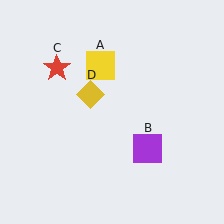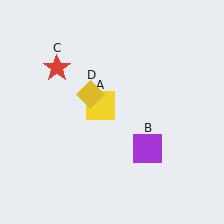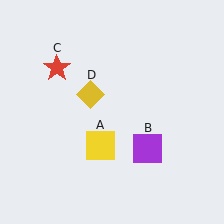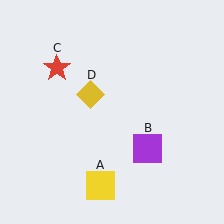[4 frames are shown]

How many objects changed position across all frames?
1 object changed position: yellow square (object A).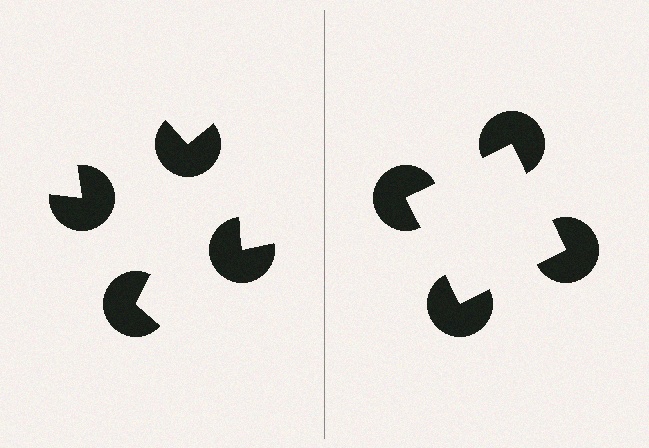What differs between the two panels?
The pac-man discs are positioned identically on both sides; only the wedge orientations differ. On the right they align to a square; on the left they are misaligned.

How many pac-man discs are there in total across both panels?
8 — 4 on each side.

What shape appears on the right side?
An illusory square.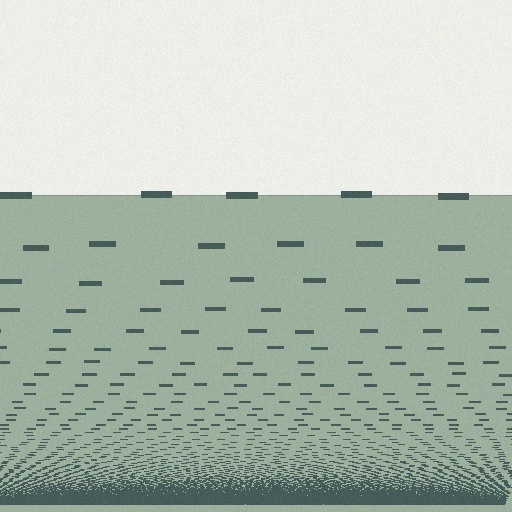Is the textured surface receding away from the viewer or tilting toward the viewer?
The surface appears to tilt toward the viewer. Texture elements get larger and sparser toward the top.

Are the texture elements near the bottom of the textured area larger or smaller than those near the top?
Smaller. The gradient is inverted — elements near the bottom are smaller and denser.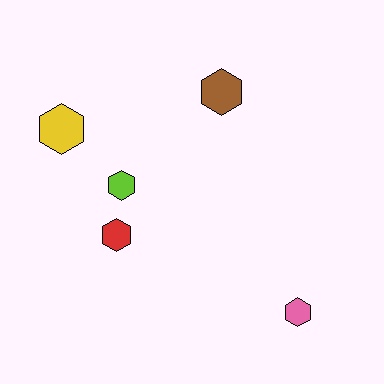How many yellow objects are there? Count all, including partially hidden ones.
There is 1 yellow object.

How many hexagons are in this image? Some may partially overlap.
There are 5 hexagons.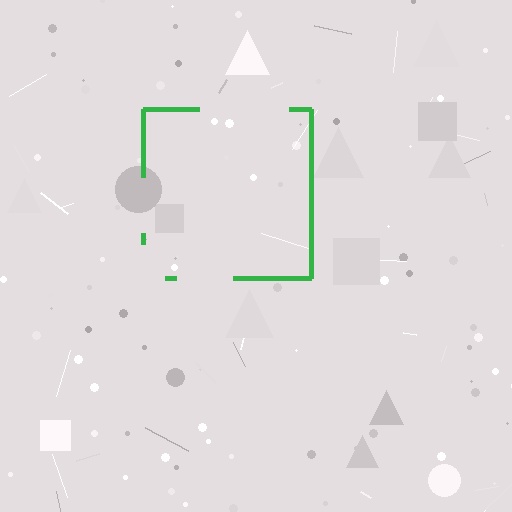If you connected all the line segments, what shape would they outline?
They would outline a square.